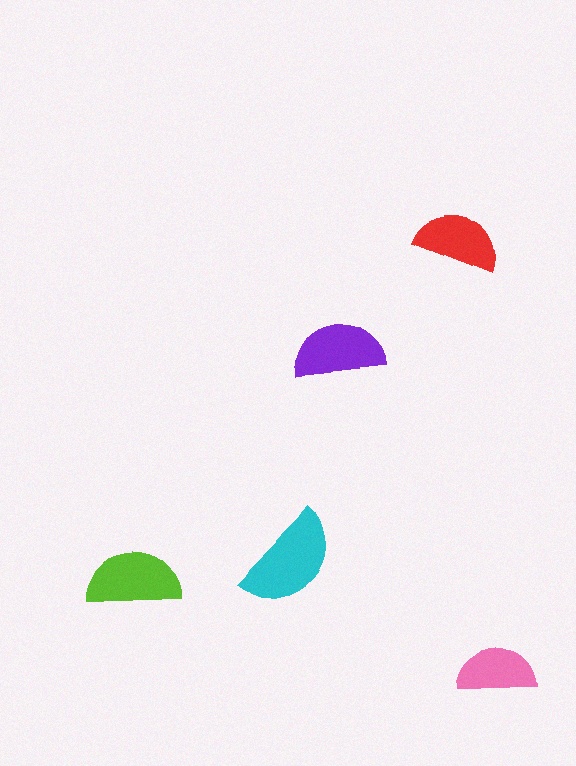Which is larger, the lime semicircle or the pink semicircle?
The lime one.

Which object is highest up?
The red semicircle is topmost.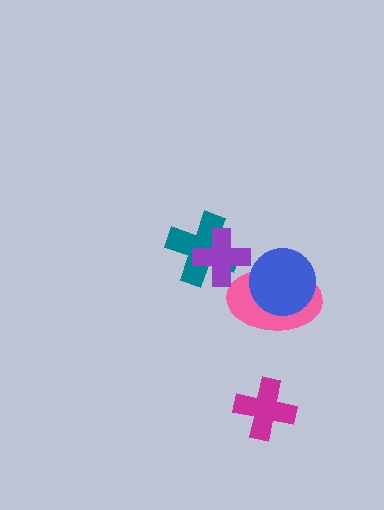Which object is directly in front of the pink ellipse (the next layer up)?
The blue circle is directly in front of the pink ellipse.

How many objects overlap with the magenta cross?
0 objects overlap with the magenta cross.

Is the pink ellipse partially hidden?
Yes, it is partially covered by another shape.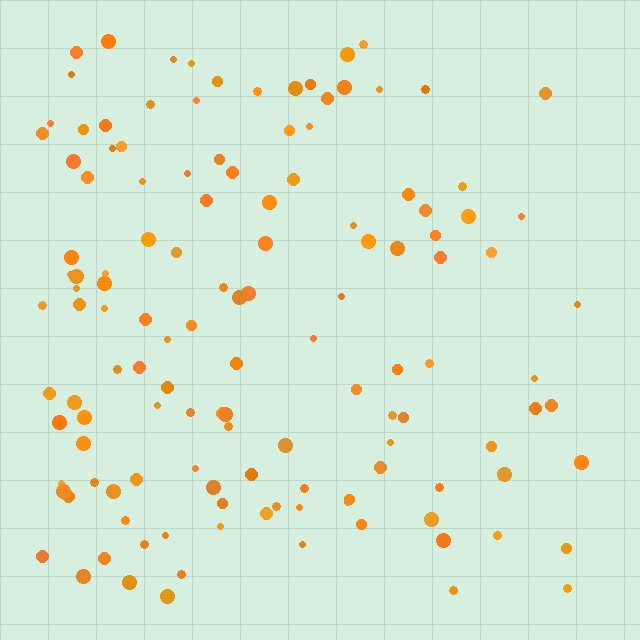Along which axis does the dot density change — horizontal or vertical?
Horizontal.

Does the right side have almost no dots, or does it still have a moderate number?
Still a moderate number, just noticeably fewer than the left.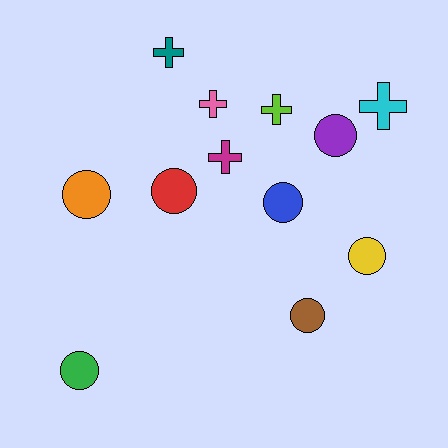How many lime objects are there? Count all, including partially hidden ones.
There is 1 lime object.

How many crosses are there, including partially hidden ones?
There are 5 crosses.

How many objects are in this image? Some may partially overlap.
There are 12 objects.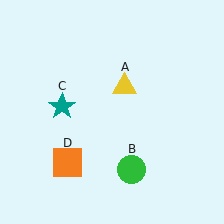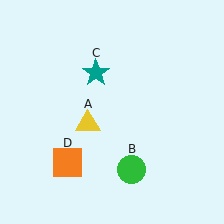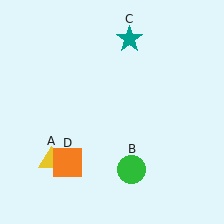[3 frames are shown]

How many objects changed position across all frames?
2 objects changed position: yellow triangle (object A), teal star (object C).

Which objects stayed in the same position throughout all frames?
Green circle (object B) and orange square (object D) remained stationary.